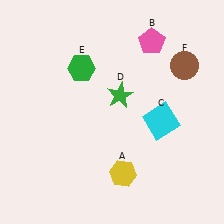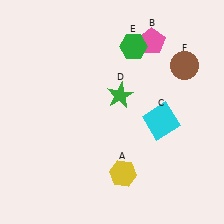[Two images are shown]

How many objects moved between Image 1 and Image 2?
1 object moved between the two images.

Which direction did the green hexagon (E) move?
The green hexagon (E) moved right.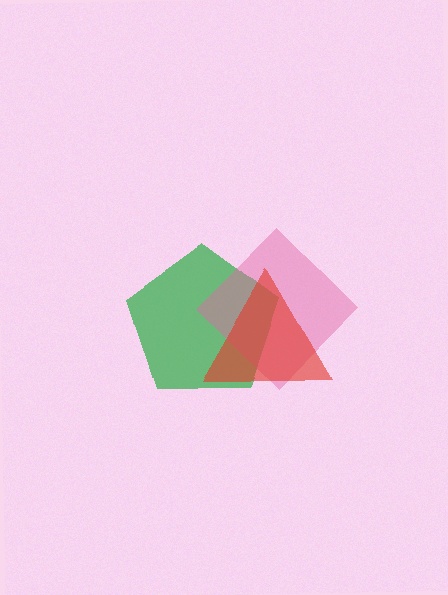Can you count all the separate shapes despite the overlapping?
Yes, there are 3 separate shapes.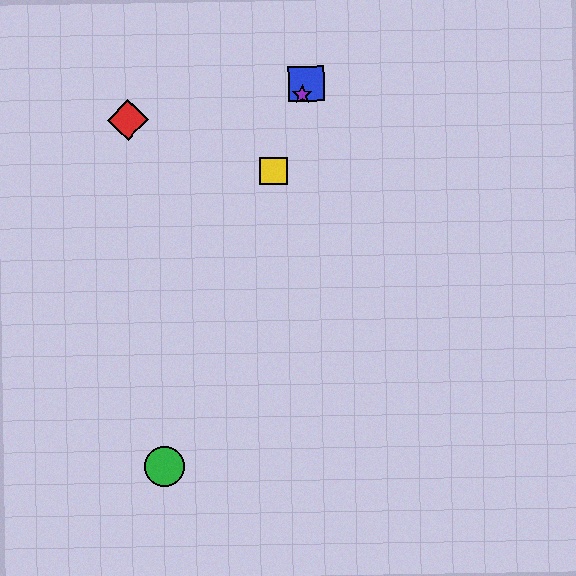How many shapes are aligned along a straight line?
4 shapes (the blue square, the green circle, the yellow square, the purple star) are aligned along a straight line.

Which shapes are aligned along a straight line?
The blue square, the green circle, the yellow square, the purple star are aligned along a straight line.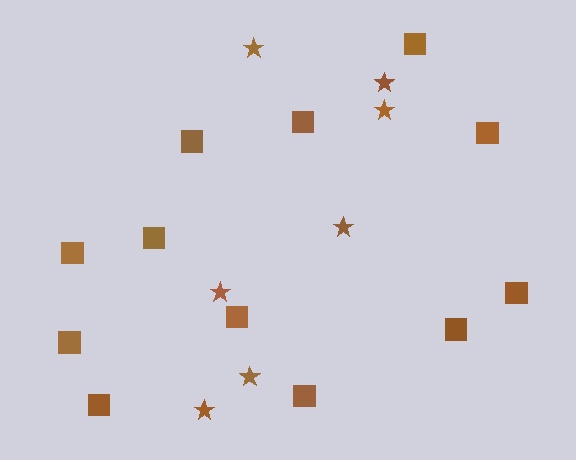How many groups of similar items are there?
There are 2 groups: one group of stars (7) and one group of squares (12).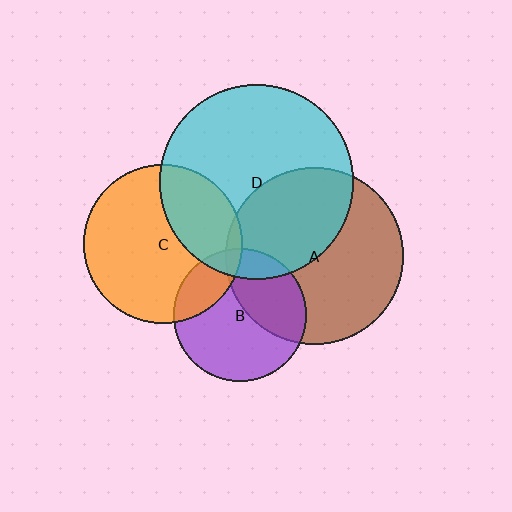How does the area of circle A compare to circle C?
Approximately 1.3 times.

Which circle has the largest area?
Circle D (cyan).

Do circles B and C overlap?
Yes.